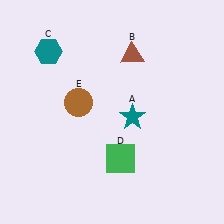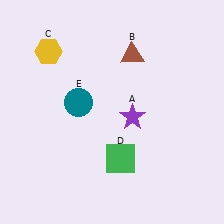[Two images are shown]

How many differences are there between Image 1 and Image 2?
There are 3 differences between the two images.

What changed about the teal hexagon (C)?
In Image 1, C is teal. In Image 2, it changed to yellow.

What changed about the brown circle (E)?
In Image 1, E is brown. In Image 2, it changed to teal.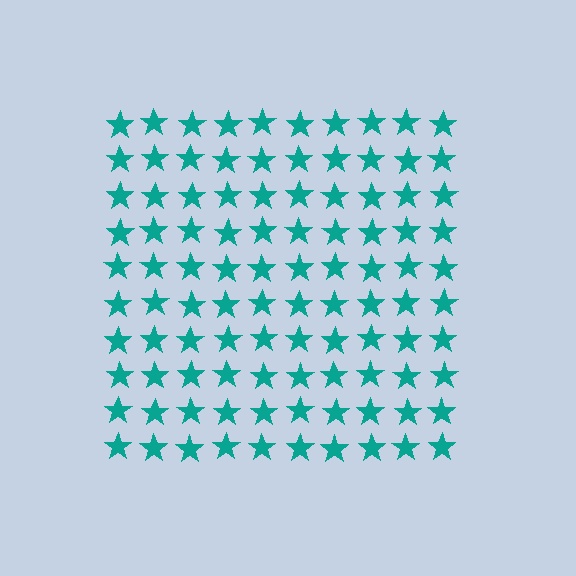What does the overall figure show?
The overall figure shows a square.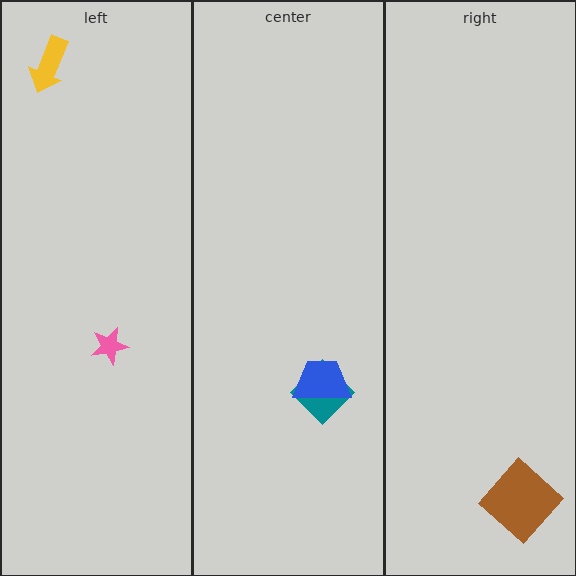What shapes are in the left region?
The yellow arrow, the pink star.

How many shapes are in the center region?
2.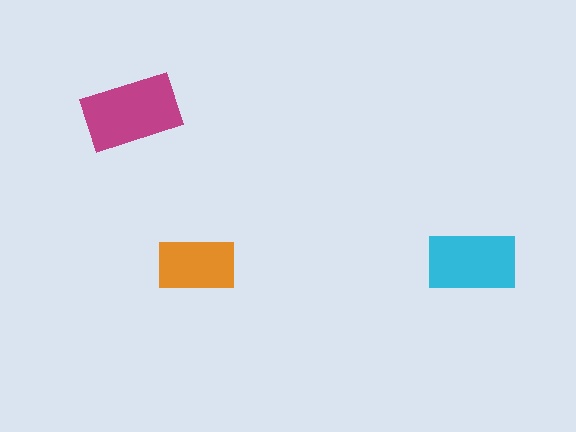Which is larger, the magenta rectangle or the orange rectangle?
The magenta one.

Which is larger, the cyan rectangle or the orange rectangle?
The cyan one.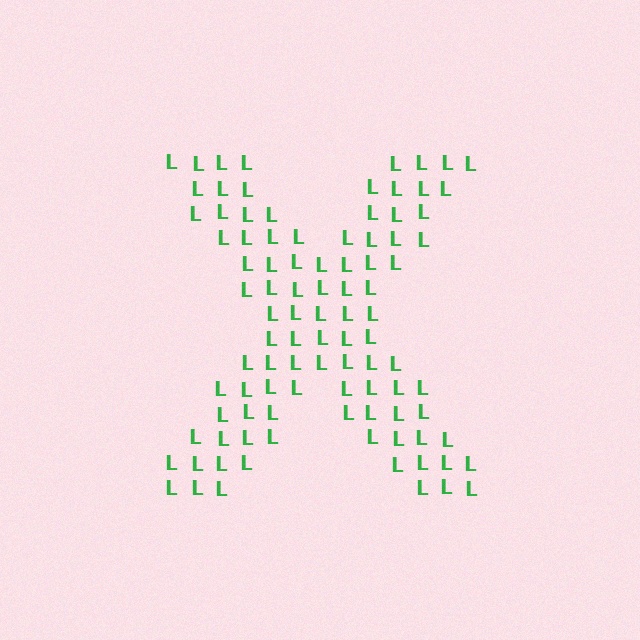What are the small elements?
The small elements are letter L's.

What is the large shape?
The large shape is the letter X.